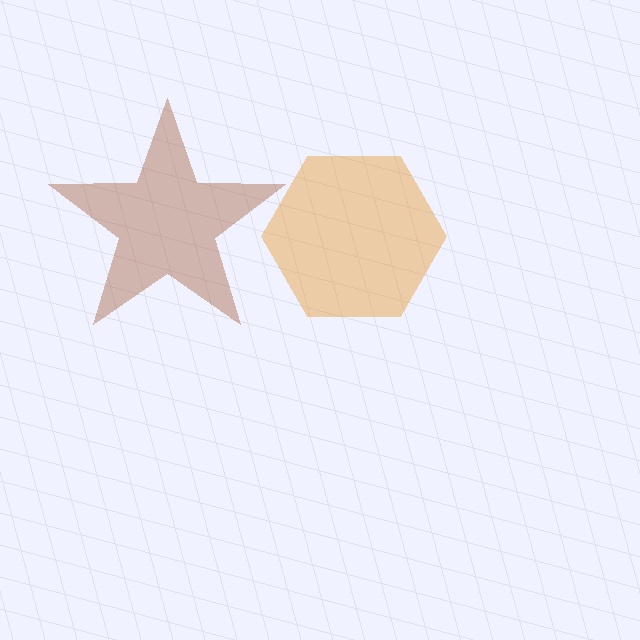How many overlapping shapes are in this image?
There are 2 overlapping shapes in the image.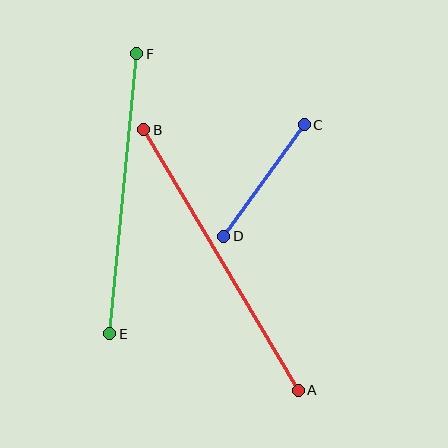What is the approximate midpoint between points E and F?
The midpoint is at approximately (123, 194) pixels.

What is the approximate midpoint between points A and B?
The midpoint is at approximately (221, 260) pixels.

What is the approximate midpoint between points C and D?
The midpoint is at approximately (264, 181) pixels.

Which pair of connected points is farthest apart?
Points A and B are farthest apart.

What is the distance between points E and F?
The distance is approximately 281 pixels.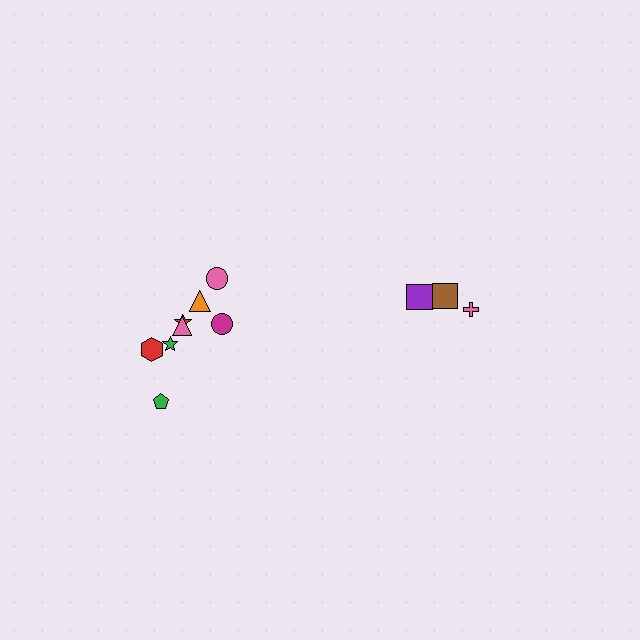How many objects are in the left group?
There are 8 objects.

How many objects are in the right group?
There are 3 objects.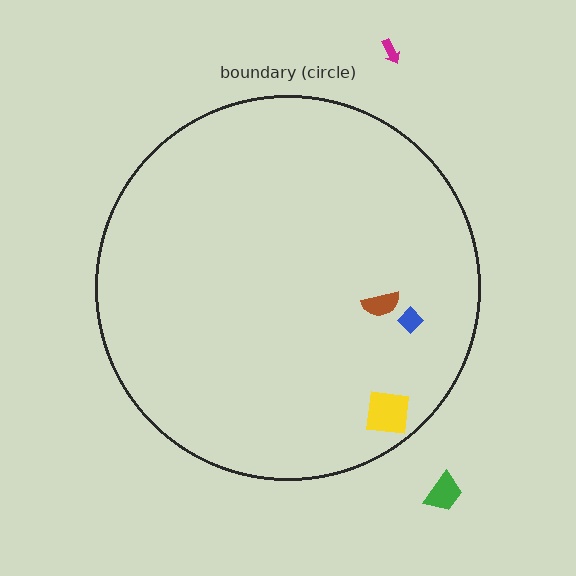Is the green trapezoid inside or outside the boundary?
Outside.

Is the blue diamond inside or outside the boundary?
Inside.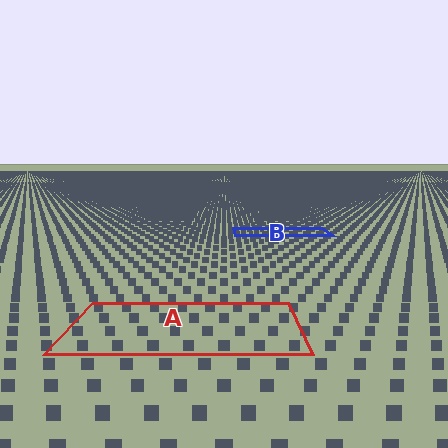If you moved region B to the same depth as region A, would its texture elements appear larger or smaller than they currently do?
They would appear larger. At a closer depth, the same texture elements are projected at a bigger on-screen size.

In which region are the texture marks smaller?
The texture marks are smaller in region B, because it is farther away.